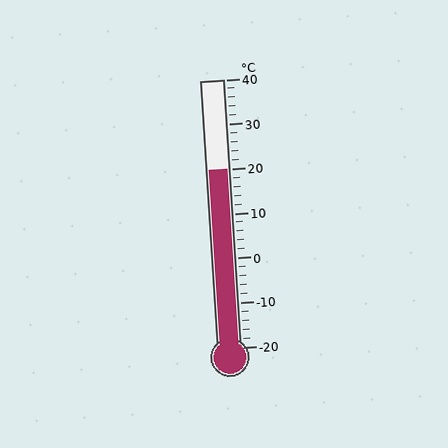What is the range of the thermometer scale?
The thermometer scale ranges from -20°C to 40°C.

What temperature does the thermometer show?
The thermometer shows approximately 20°C.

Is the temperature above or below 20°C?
The temperature is at 20°C.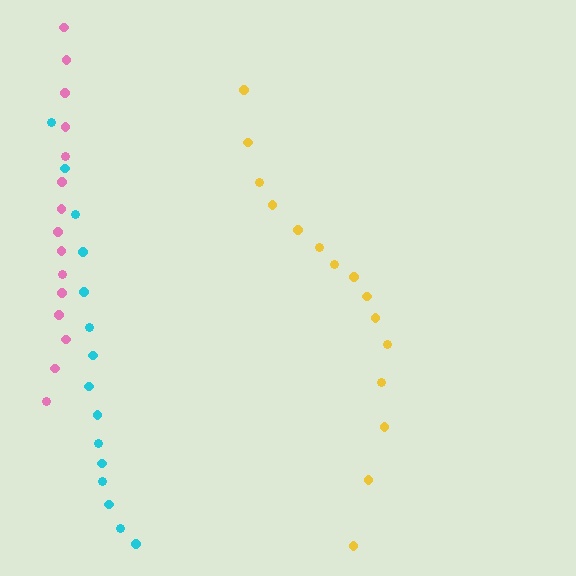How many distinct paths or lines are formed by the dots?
There are 3 distinct paths.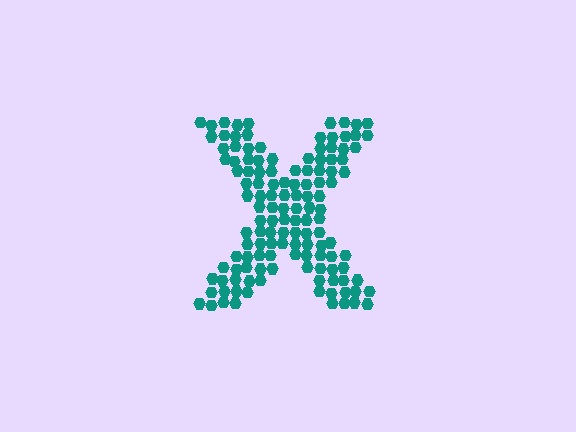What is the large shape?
The large shape is the letter X.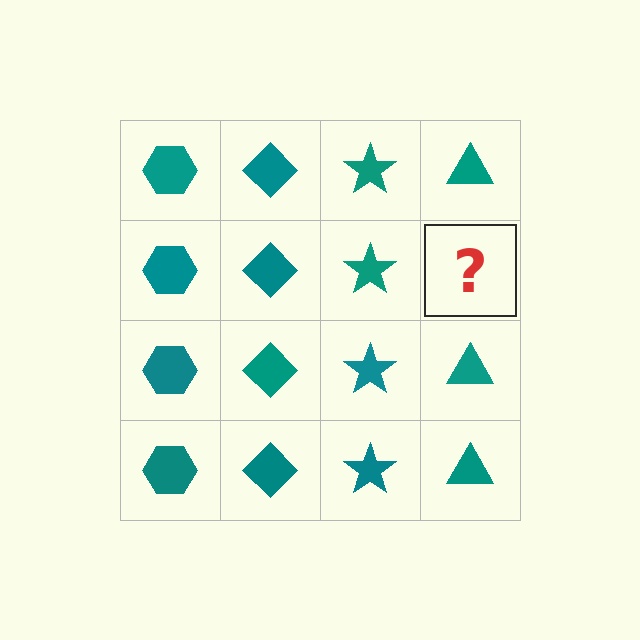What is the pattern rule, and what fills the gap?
The rule is that each column has a consistent shape. The gap should be filled with a teal triangle.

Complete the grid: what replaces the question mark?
The question mark should be replaced with a teal triangle.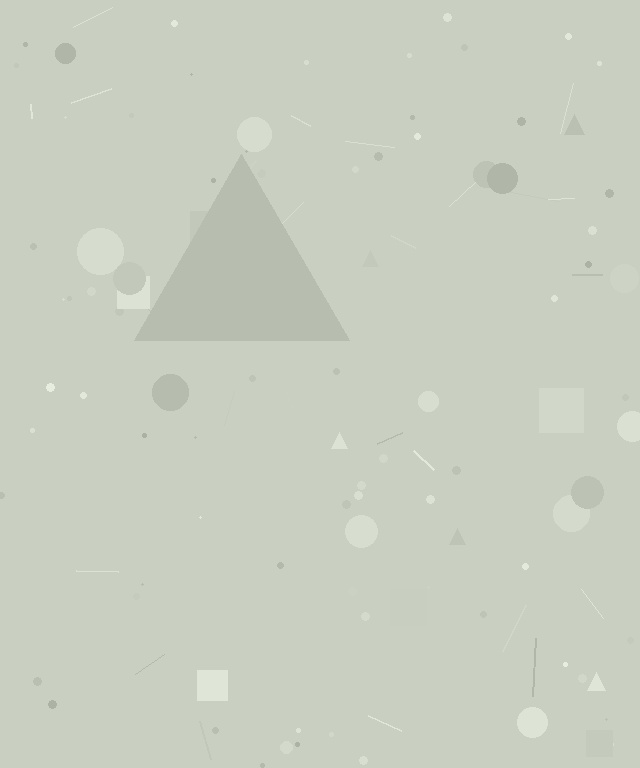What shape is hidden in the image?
A triangle is hidden in the image.